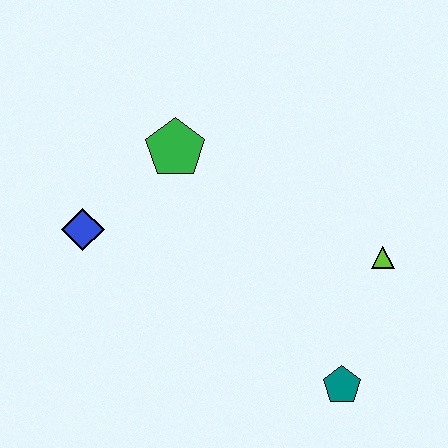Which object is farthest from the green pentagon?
The teal pentagon is farthest from the green pentagon.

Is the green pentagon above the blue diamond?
Yes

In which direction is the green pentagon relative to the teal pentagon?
The green pentagon is above the teal pentagon.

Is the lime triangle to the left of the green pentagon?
No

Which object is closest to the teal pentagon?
The lime triangle is closest to the teal pentagon.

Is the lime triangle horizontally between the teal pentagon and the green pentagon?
No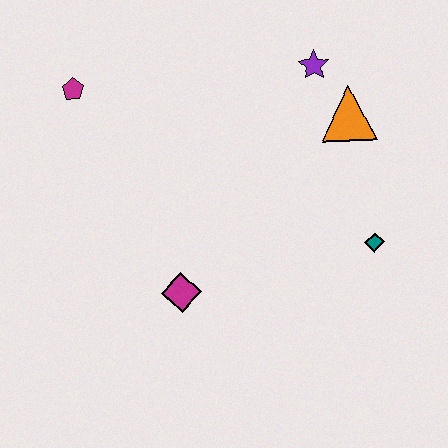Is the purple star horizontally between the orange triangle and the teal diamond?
No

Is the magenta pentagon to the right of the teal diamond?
No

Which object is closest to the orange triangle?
The purple star is closest to the orange triangle.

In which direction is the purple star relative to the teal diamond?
The purple star is above the teal diamond.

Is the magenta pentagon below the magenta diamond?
No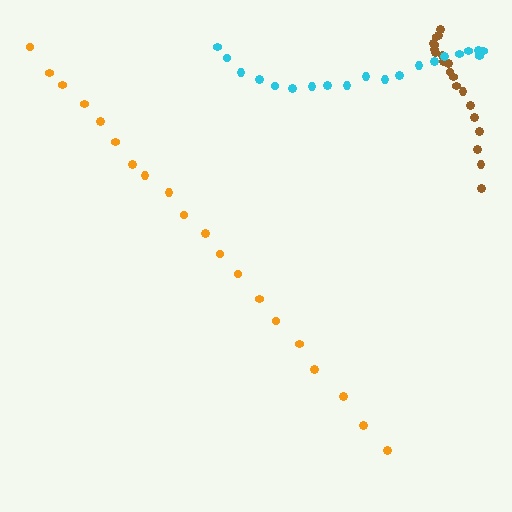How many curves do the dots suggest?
There are 3 distinct paths.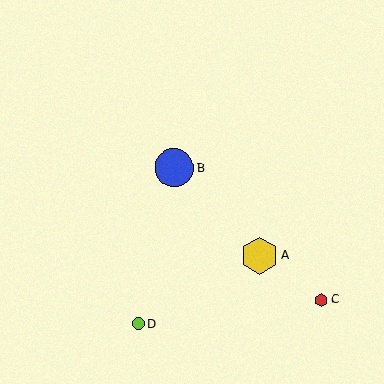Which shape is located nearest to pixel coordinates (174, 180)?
The blue circle (labeled B) at (174, 168) is nearest to that location.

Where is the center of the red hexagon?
The center of the red hexagon is at (321, 300).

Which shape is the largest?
The blue circle (labeled B) is the largest.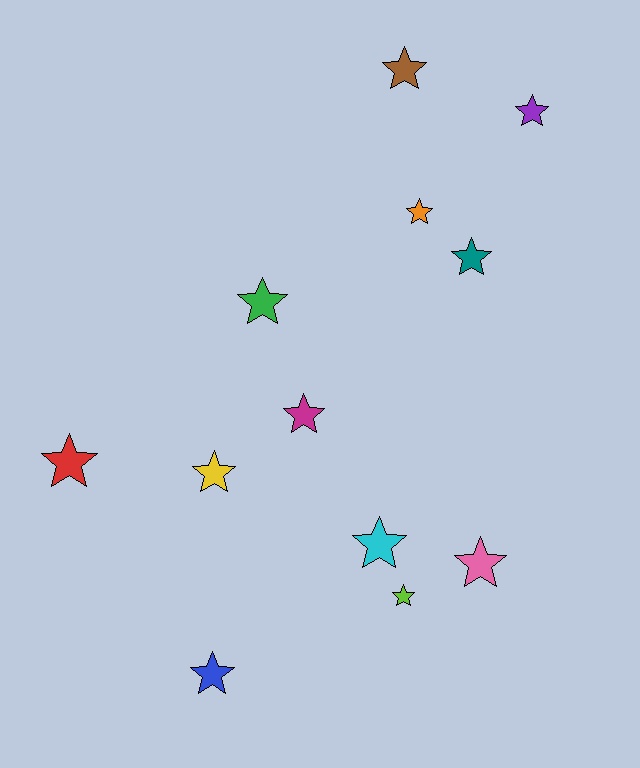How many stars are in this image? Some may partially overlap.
There are 12 stars.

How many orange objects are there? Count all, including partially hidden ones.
There is 1 orange object.